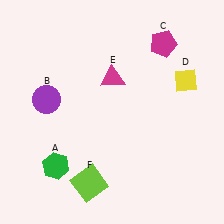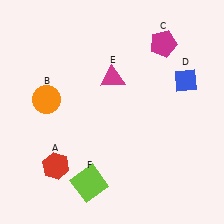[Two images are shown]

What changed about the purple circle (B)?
In Image 1, B is purple. In Image 2, it changed to orange.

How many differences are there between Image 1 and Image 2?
There are 3 differences between the two images.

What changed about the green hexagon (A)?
In Image 1, A is green. In Image 2, it changed to red.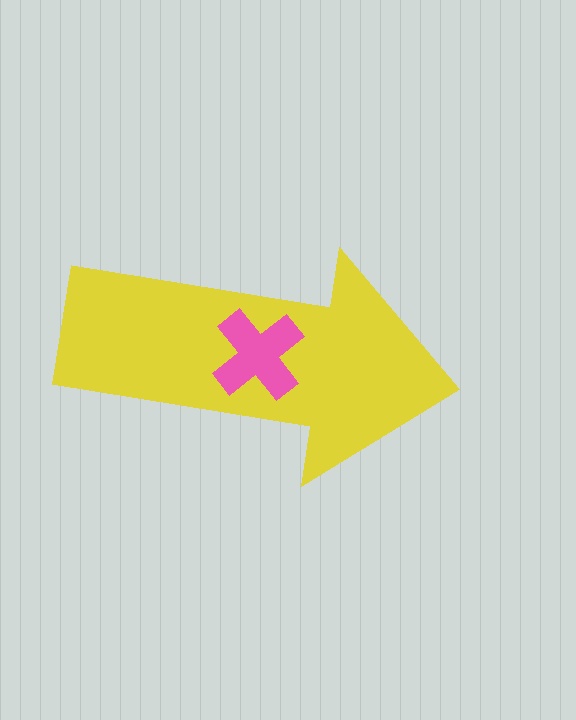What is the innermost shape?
The pink cross.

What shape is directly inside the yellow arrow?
The pink cross.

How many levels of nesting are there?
2.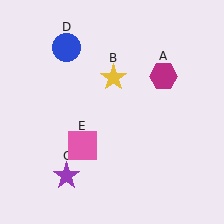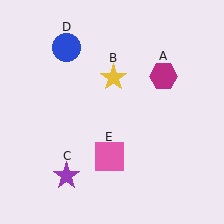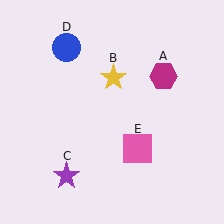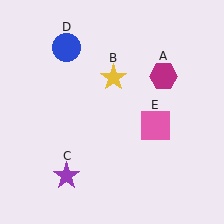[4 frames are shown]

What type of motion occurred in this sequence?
The pink square (object E) rotated counterclockwise around the center of the scene.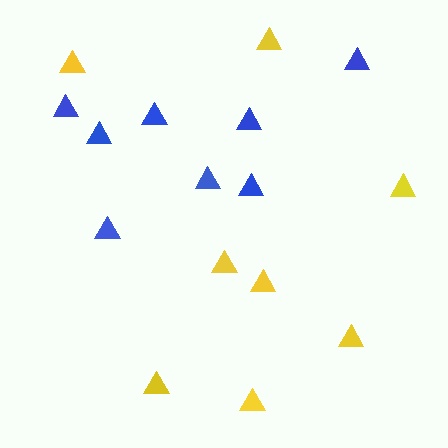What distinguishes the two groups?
There are 2 groups: one group of yellow triangles (8) and one group of blue triangles (8).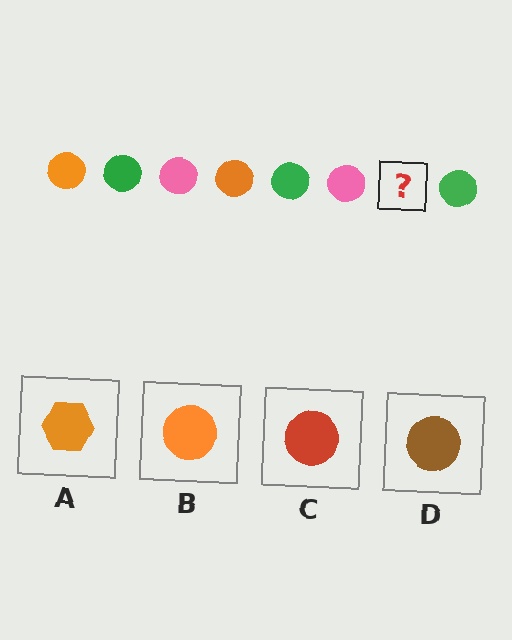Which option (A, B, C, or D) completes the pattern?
B.